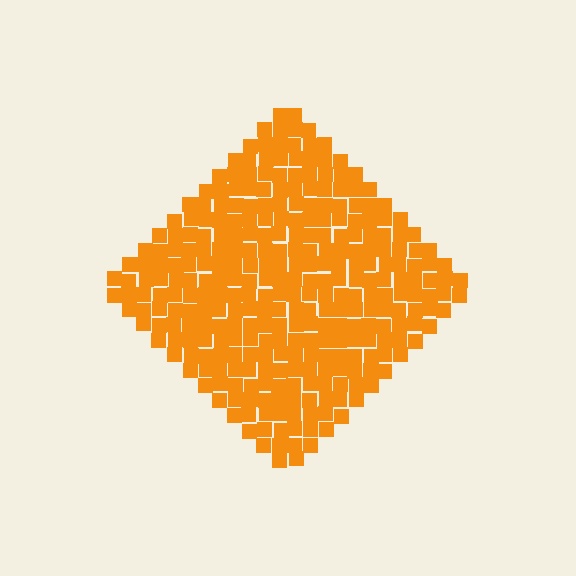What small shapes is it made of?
It is made of small squares.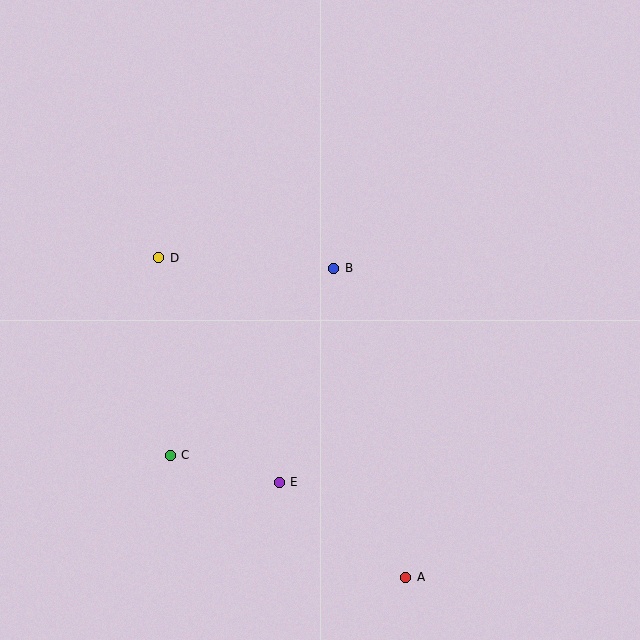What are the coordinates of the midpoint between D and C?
The midpoint between D and C is at (165, 357).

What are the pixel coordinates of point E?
Point E is at (279, 482).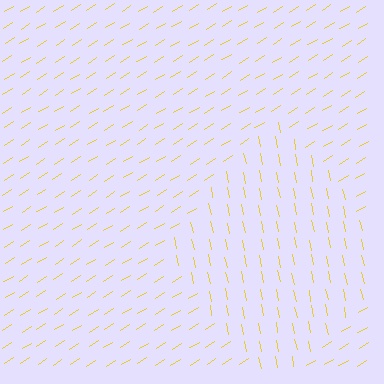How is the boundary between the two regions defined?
The boundary is defined purely by a change in line orientation (approximately 69 degrees difference). All lines are the same color and thickness.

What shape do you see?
I see a diamond.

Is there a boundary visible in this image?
Yes, there is a texture boundary formed by a change in line orientation.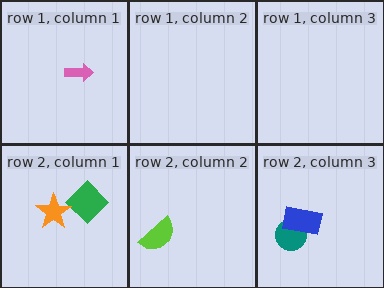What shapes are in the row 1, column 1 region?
The pink arrow.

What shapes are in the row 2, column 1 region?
The green diamond, the orange star.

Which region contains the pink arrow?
The row 1, column 1 region.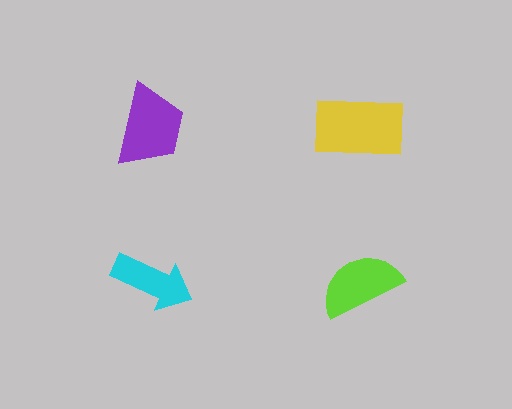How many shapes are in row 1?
2 shapes.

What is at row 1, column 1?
A purple trapezoid.